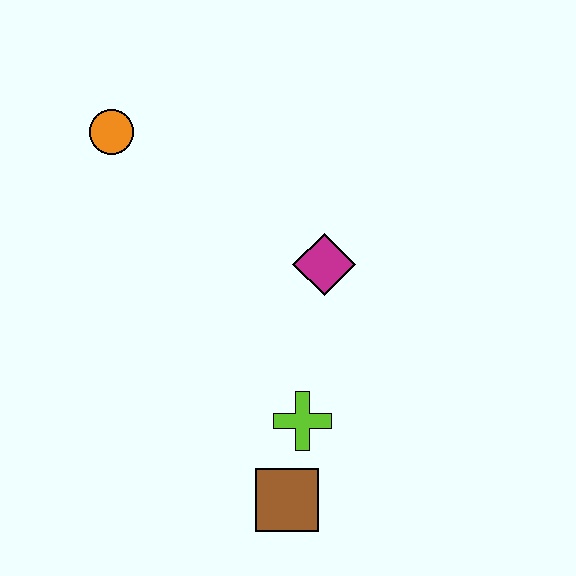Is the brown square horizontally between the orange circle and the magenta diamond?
Yes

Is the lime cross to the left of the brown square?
No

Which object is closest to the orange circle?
The magenta diamond is closest to the orange circle.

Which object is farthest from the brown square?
The orange circle is farthest from the brown square.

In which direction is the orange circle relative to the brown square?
The orange circle is above the brown square.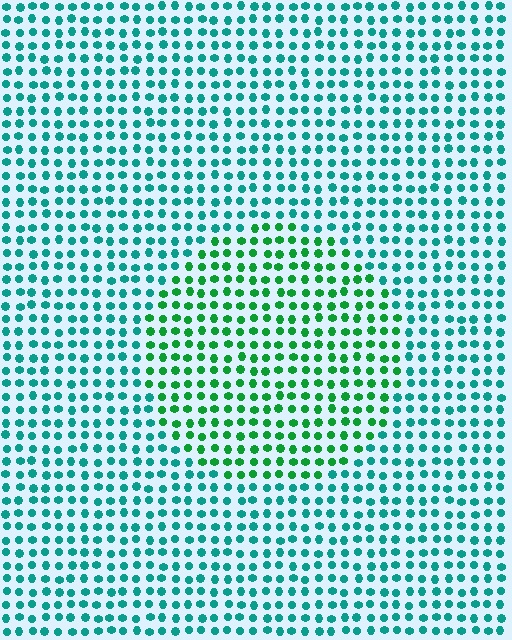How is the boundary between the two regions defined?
The boundary is defined purely by a slight shift in hue (about 38 degrees). Spacing, size, and orientation are identical on both sides.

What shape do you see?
I see a circle.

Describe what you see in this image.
The image is filled with small teal elements in a uniform arrangement. A circle-shaped region is visible where the elements are tinted to a slightly different hue, forming a subtle color boundary.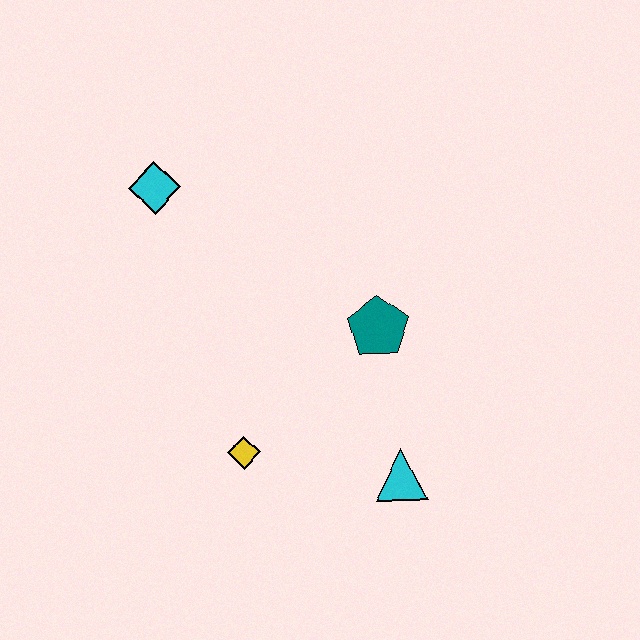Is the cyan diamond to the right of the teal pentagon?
No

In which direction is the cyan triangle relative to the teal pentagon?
The cyan triangle is below the teal pentagon.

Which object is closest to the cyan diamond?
The teal pentagon is closest to the cyan diamond.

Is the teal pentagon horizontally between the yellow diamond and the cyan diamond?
No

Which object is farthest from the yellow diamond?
The cyan diamond is farthest from the yellow diamond.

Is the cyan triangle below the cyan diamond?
Yes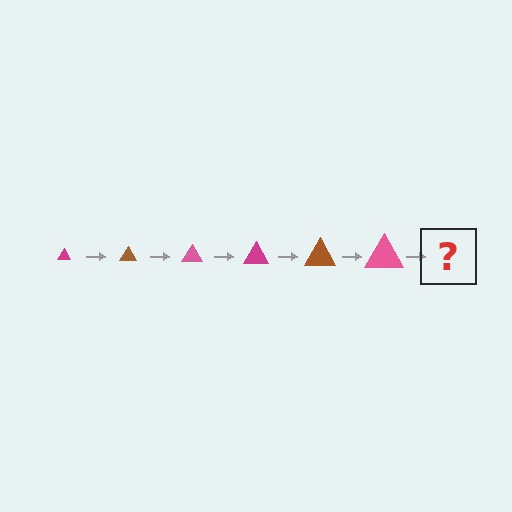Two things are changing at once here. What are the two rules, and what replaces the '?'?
The two rules are that the triangle grows larger each step and the color cycles through magenta, brown, and pink. The '?' should be a magenta triangle, larger than the previous one.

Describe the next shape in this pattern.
It should be a magenta triangle, larger than the previous one.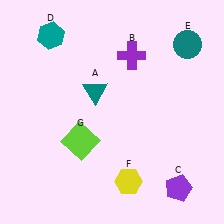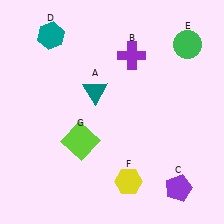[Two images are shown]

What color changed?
The circle (E) changed from teal in Image 1 to green in Image 2.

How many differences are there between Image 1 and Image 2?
There is 1 difference between the two images.